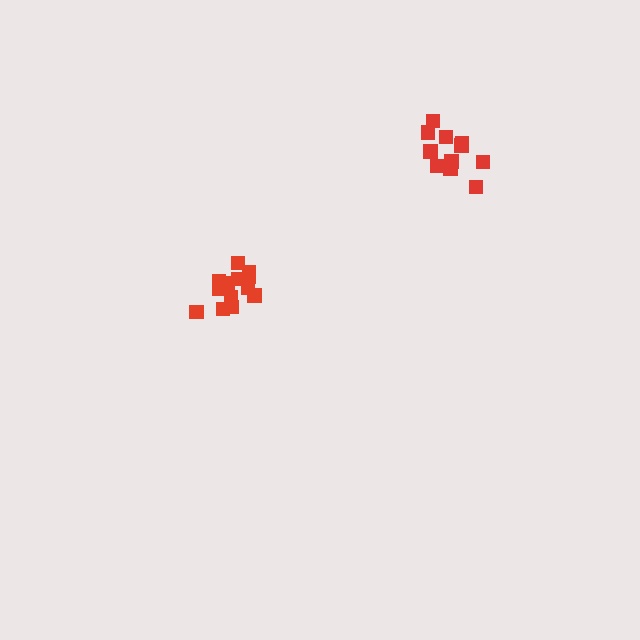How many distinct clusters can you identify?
There are 2 distinct clusters.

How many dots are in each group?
Group 1: 11 dots, Group 2: 13 dots (24 total).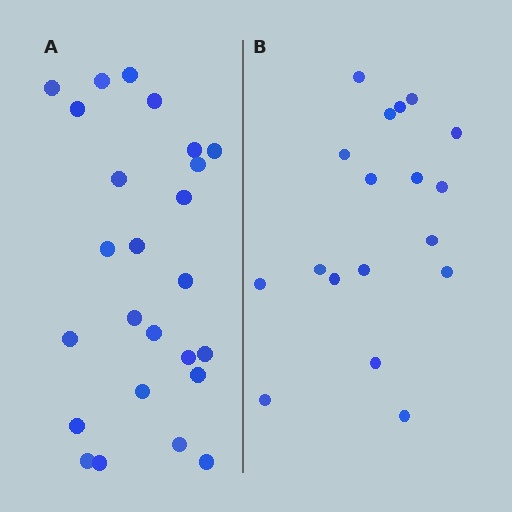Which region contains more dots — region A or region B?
Region A (the left region) has more dots.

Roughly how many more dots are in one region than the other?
Region A has roughly 8 or so more dots than region B.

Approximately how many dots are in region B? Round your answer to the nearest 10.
About 20 dots. (The exact count is 18, which rounds to 20.)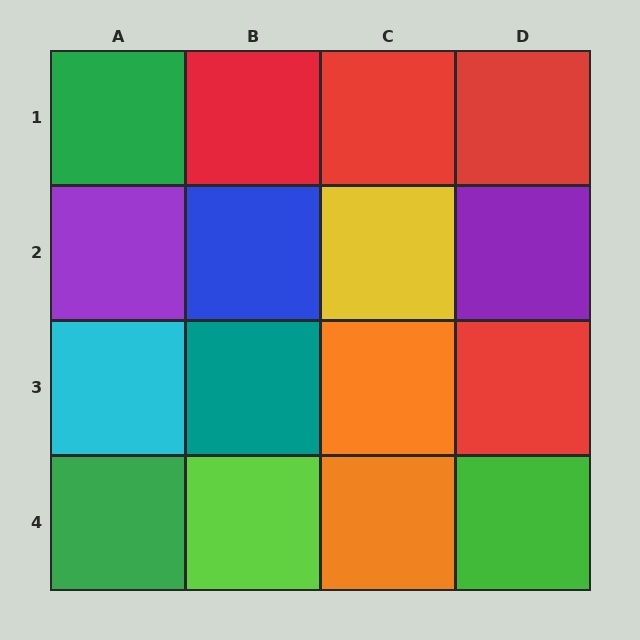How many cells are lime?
1 cell is lime.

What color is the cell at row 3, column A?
Cyan.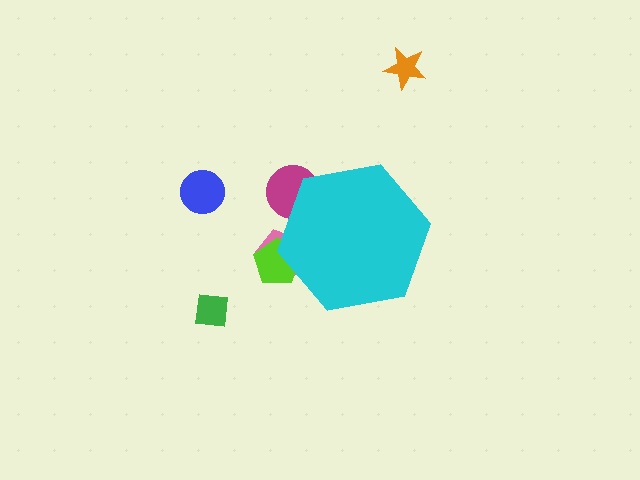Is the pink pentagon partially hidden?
Yes, the pink pentagon is partially hidden behind the cyan hexagon.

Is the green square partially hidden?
No, the green square is fully visible.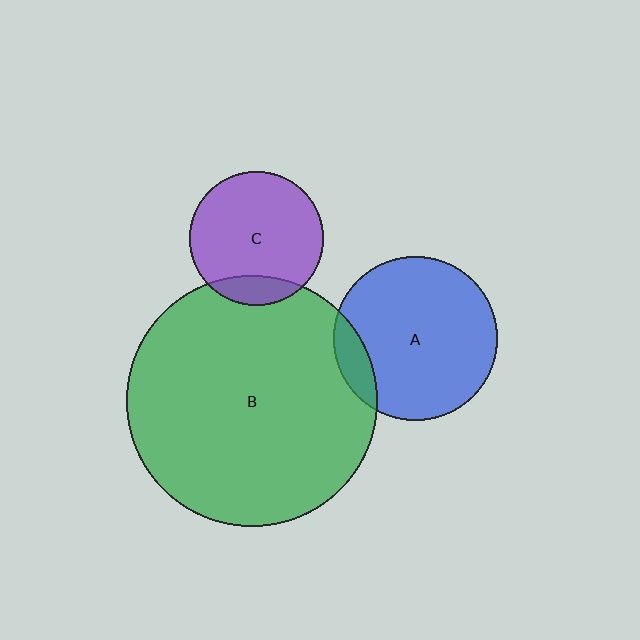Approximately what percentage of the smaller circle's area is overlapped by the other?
Approximately 10%.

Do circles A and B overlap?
Yes.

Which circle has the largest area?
Circle B (green).